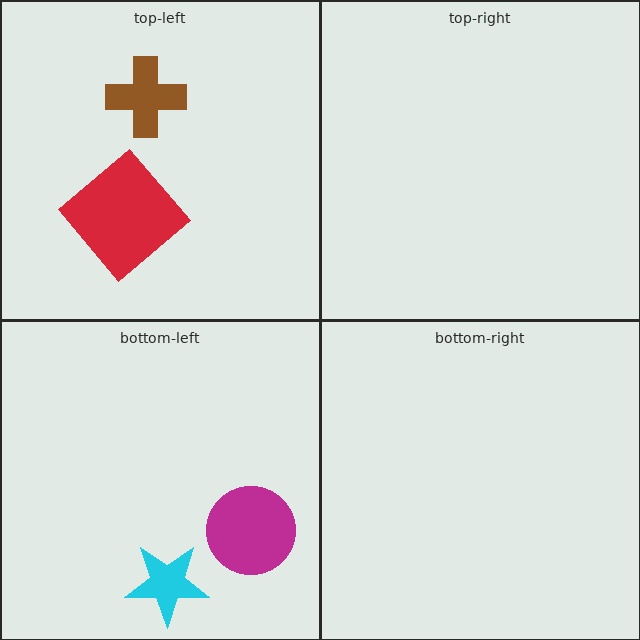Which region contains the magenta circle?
The bottom-left region.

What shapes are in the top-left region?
The brown cross, the red diamond.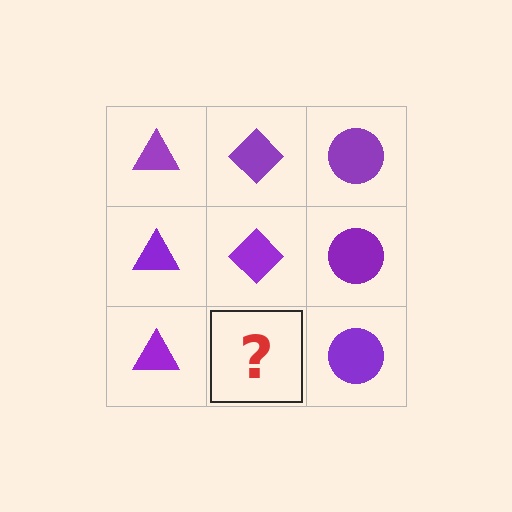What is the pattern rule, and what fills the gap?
The rule is that each column has a consistent shape. The gap should be filled with a purple diamond.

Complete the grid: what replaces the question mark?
The question mark should be replaced with a purple diamond.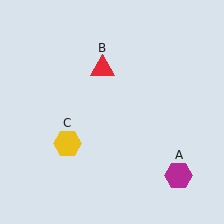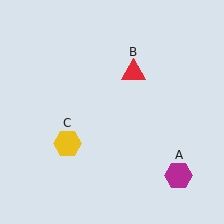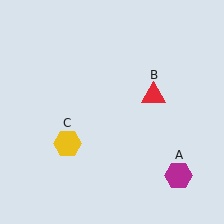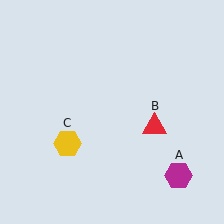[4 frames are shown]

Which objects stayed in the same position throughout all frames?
Magenta hexagon (object A) and yellow hexagon (object C) remained stationary.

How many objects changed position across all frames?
1 object changed position: red triangle (object B).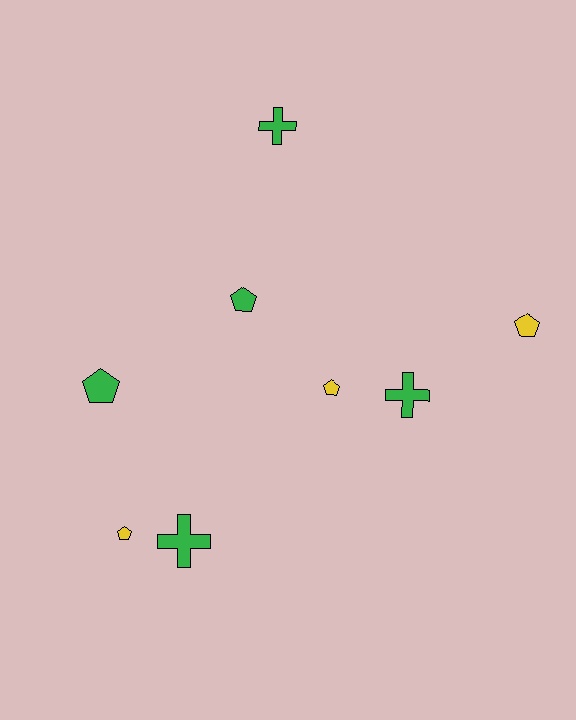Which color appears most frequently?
Green, with 5 objects.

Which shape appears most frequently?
Pentagon, with 5 objects.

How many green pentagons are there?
There are 2 green pentagons.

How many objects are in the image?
There are 8 objects.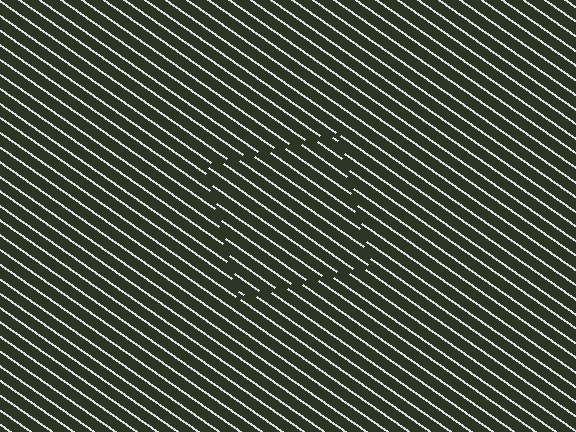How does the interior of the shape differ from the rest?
The interior of the shape contains the same grating, shifted by half a period — the contour is defined by the phase discontinuity where line-ends from the inner and outer gratings abut.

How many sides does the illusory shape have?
4 sides — the line-ends trace a square.